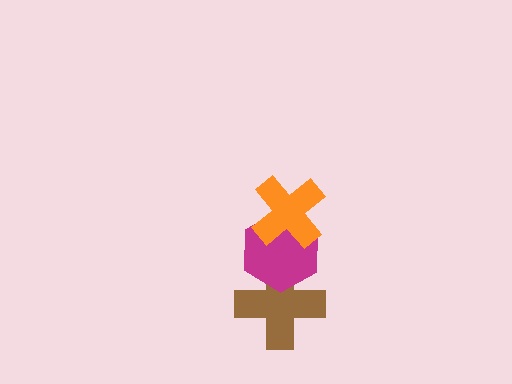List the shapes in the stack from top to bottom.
From top to bottom: the orange cross, the magenta hexagon, the brown cross.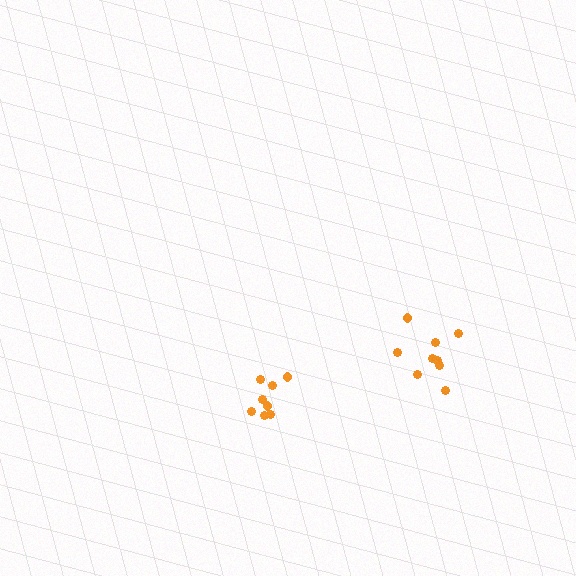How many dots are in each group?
Group 1: 8 dots, Group 2: 9 dots (17 total).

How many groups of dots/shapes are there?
There are 2 groups.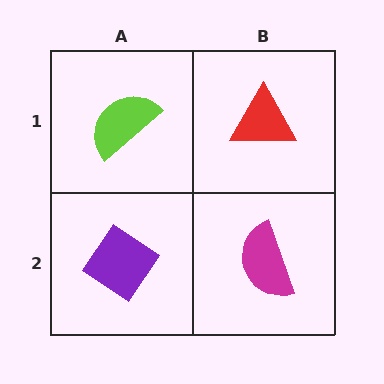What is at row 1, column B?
A red triangle.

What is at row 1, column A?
A lime semicircle.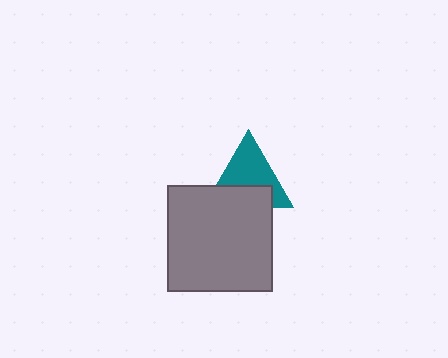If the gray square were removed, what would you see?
You would see the complete teal triangle.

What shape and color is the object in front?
The object in front is a gray square.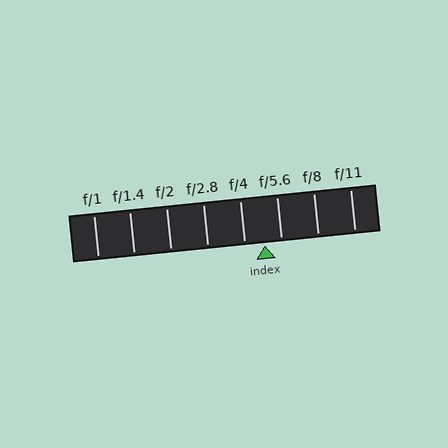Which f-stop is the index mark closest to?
The index mark is closest to f/5.6.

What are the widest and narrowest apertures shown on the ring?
The widest aperture shown is f/1 and the narrowest is f/11.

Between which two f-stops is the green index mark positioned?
The index mark is between f/4 and f/5.6.